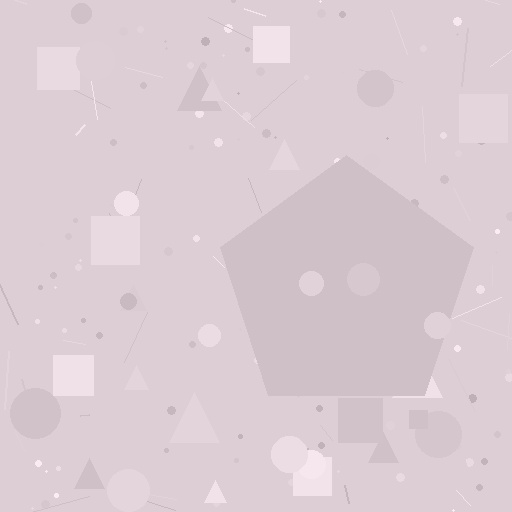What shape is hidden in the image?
A pentagon is hidden in the image.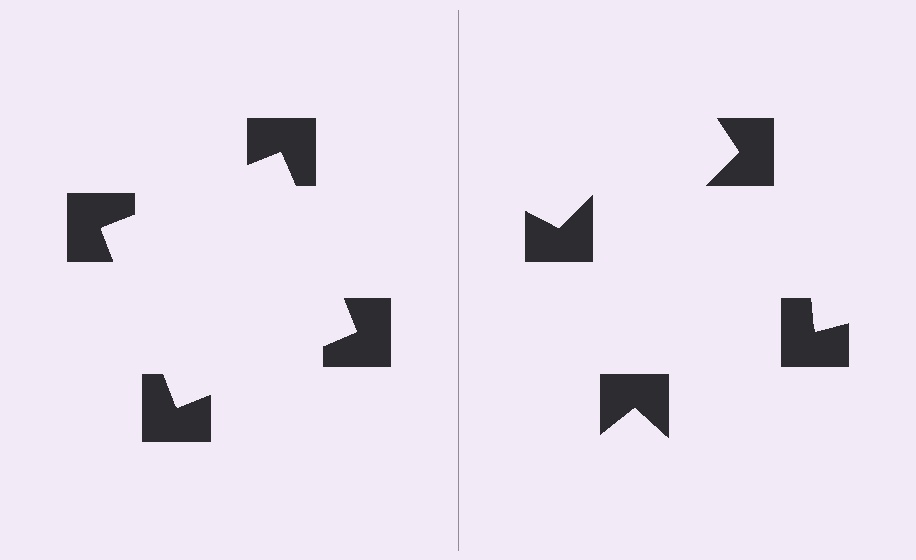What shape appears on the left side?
An illusory square.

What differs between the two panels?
The notched squares are positioned identically on both sides; only the wedge orientations differ. On the left they align to a square; on the right they are misaligned.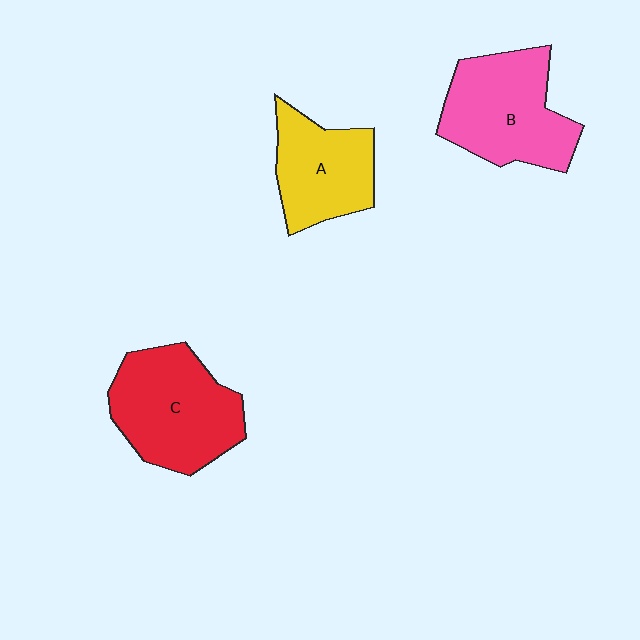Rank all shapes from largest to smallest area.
From largest to smallest: C (red), B (pink), A (yellow).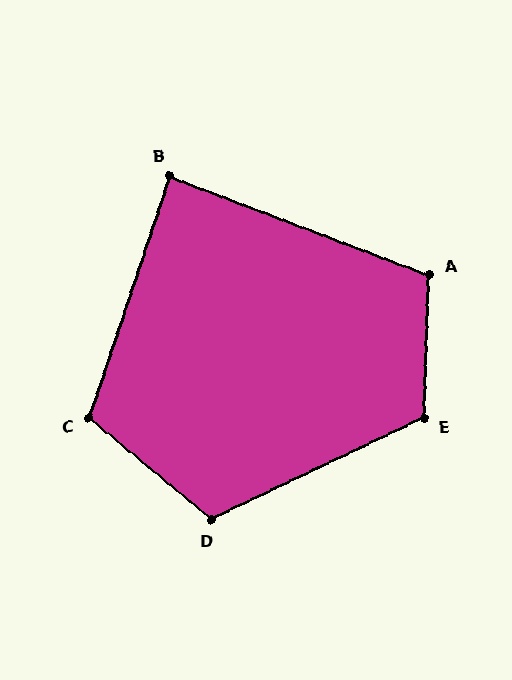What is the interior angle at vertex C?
Approximately 111 degrees (obtuse).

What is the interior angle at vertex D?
Approximately 115 degrees (obtuse).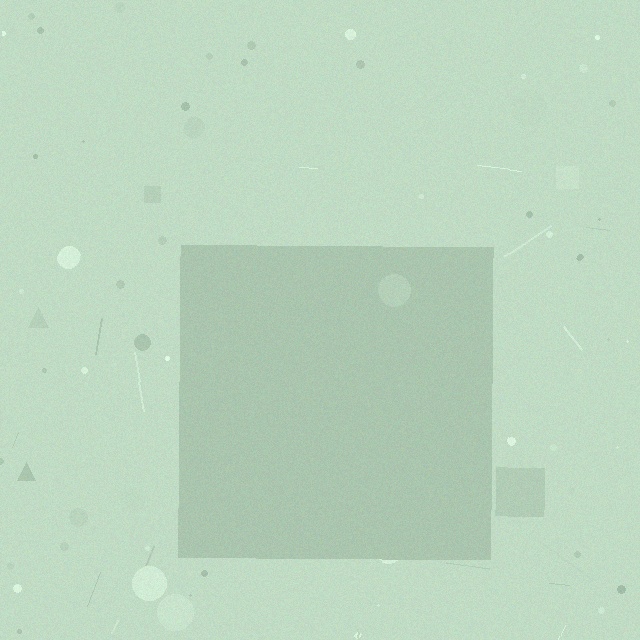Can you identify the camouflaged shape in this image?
The camouflaged shape is a square.